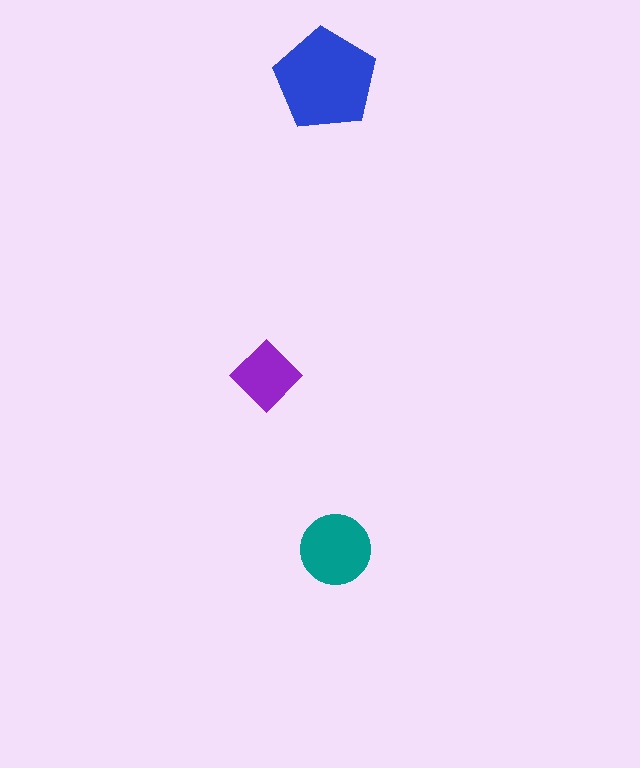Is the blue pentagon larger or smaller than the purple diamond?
Larger.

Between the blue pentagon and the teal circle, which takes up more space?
The blue pentagon.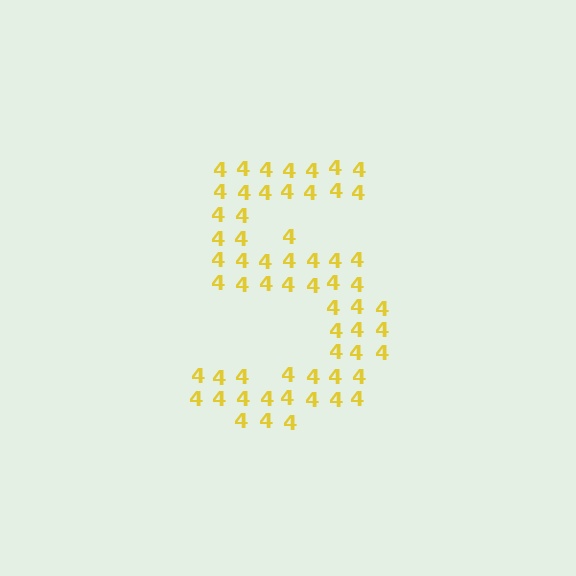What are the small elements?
The small elements are digit 4's.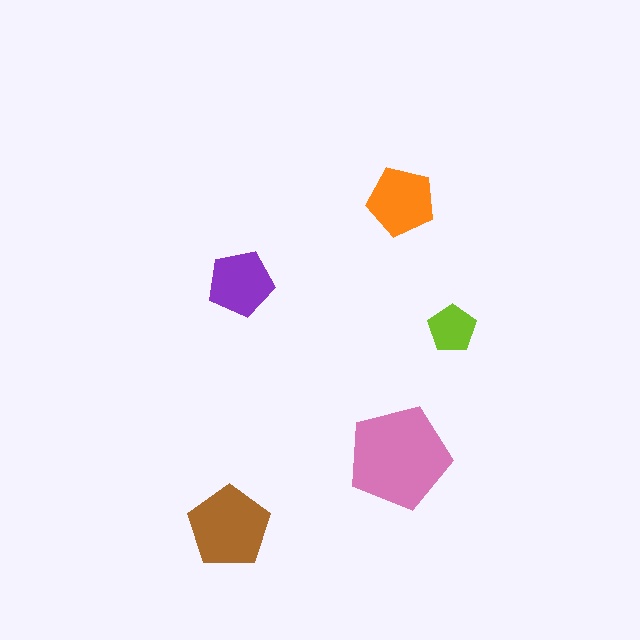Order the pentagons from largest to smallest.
the pink one, the brown one, the orange one, the purple one, the lime one.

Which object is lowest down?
The brown pentagon is bottommost.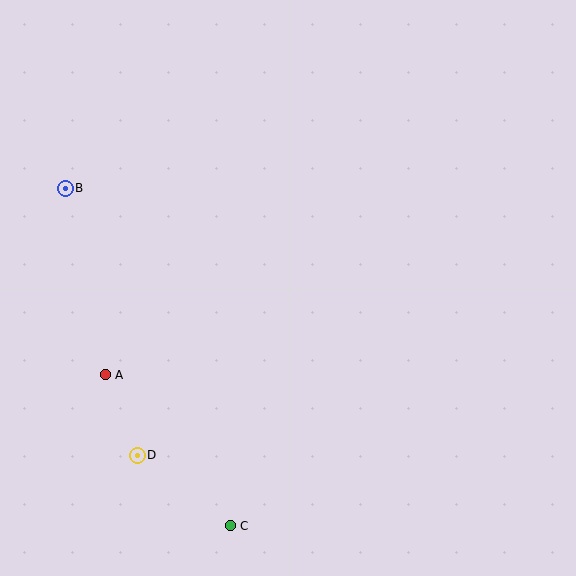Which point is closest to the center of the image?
Point A at (105, 375) is closest to the center.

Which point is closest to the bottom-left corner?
Point D is closest to the bottom-left corner.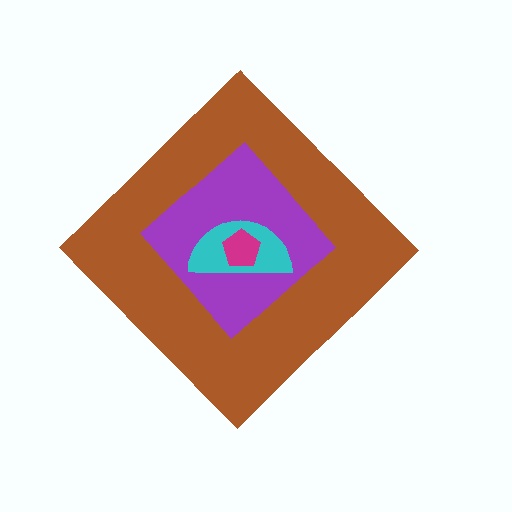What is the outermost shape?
The brown diamond.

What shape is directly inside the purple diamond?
The cyan semicircle.